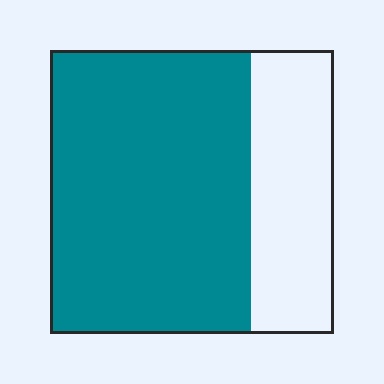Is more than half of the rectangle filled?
Yes.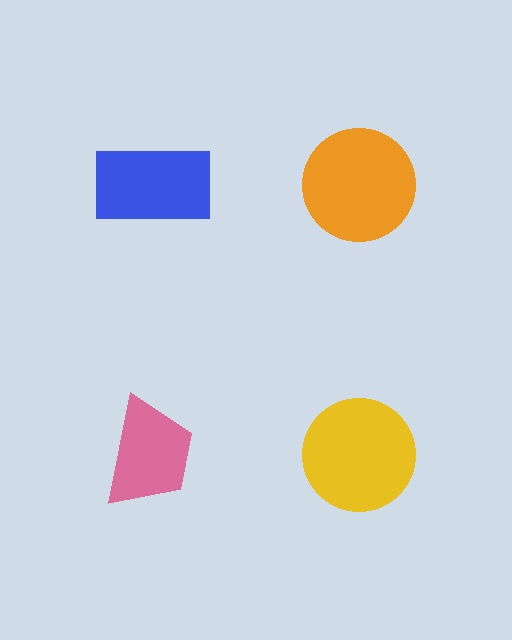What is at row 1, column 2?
An orange circle.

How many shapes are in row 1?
2 shapes.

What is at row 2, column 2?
A yellow circle.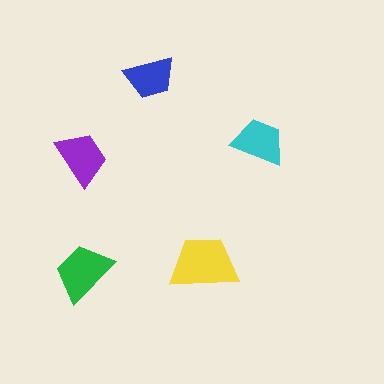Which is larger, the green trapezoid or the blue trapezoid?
The green one.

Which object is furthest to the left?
The green trapezoid is leftmost.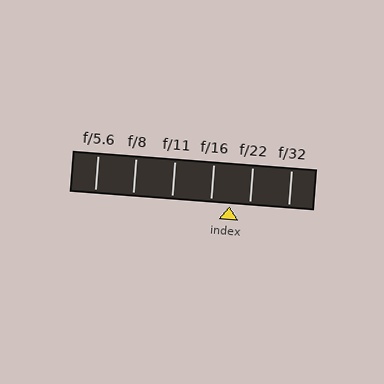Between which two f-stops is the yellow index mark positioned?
The index mark is between f/16 and f/22.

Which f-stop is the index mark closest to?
The index mark is closest to f/16.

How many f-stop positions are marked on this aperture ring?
There are 6 f-stop positions marked.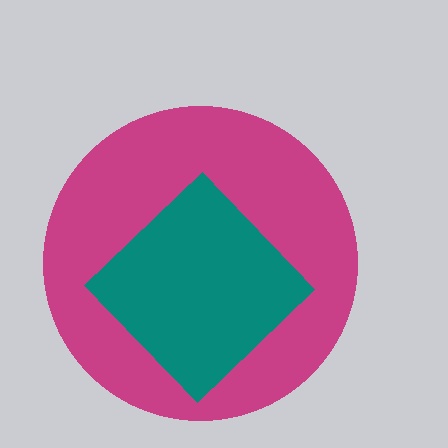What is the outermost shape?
The magenta circle.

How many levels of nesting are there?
2.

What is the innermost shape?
The teal diamond.